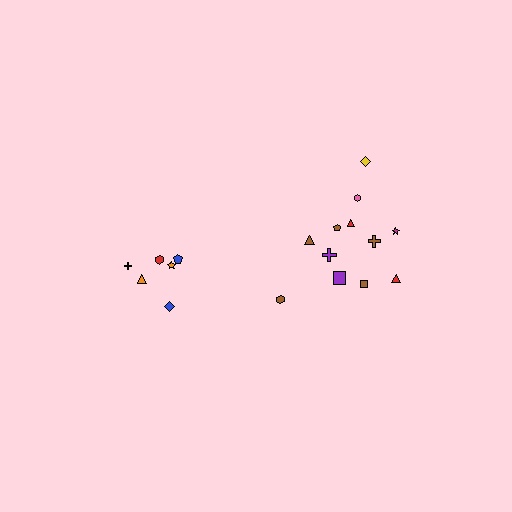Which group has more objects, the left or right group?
The right group.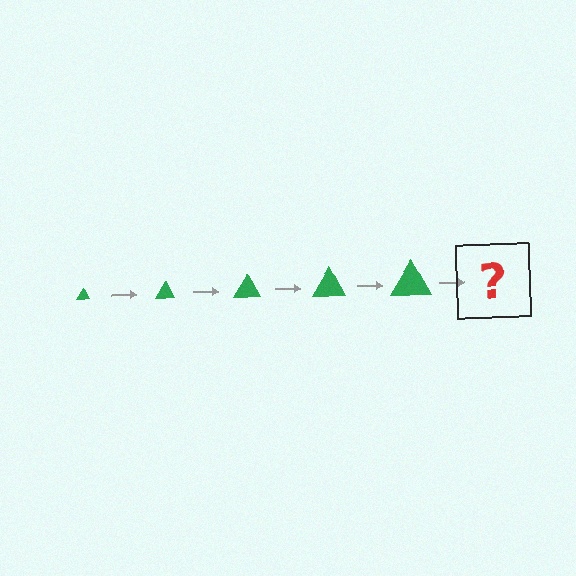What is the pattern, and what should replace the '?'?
The pattern is that the triangle gets progressively larger each step. The '?' should be a green triangle, larger than the previous one.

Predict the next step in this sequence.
The next step is a green triangle, larger than the previous one.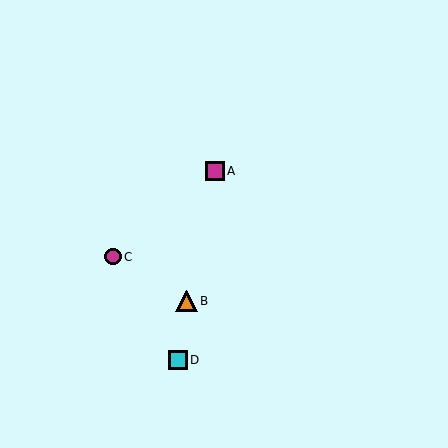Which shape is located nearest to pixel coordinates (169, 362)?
The cyan square (labeled D) at (178, 360) is nearest to that location.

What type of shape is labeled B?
Shape B is an orange triangle.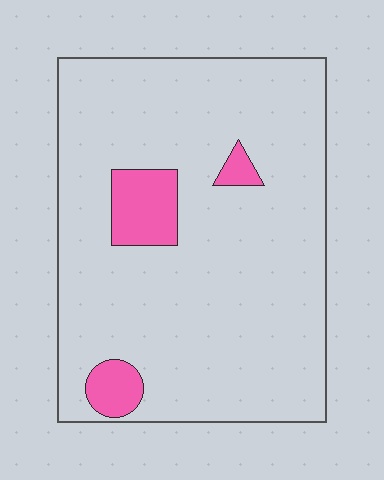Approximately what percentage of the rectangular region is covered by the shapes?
Approximately 10%.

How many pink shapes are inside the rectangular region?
3.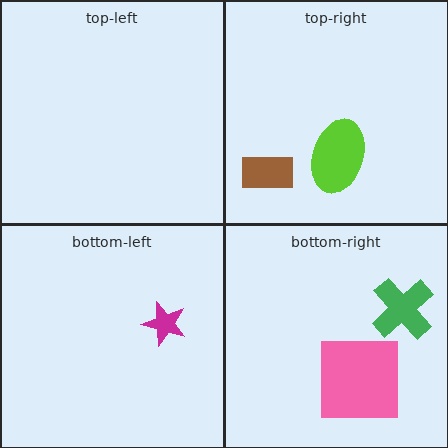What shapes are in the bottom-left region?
The magenta star.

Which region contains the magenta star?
The bottom-left region.